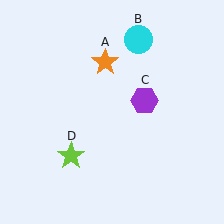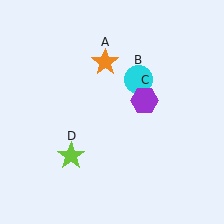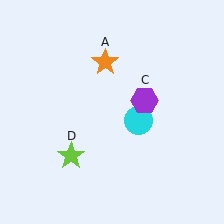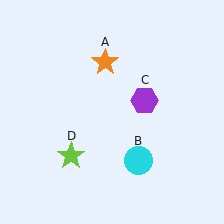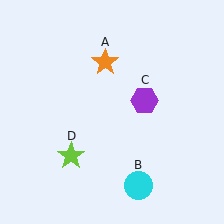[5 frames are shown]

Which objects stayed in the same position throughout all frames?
Orange star (object A) and purple hexagon (object C) and lime star (object D) remained stationary.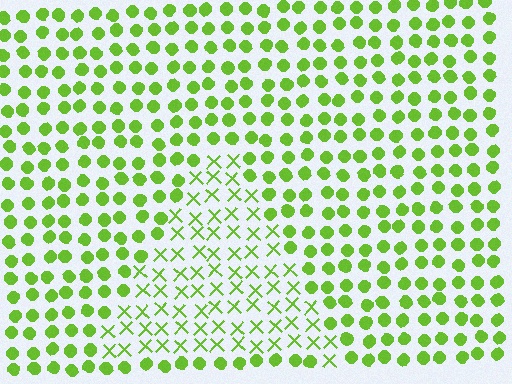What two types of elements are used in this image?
The image uses X marks inside the triangle region and circles outside it.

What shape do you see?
I see a triangle.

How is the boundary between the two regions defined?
The boundary is defined by a change in element shape: X marks inside vs. circles outside. All elements share the same color and spacing.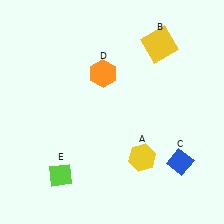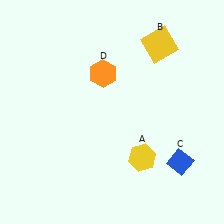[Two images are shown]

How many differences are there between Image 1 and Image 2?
There is 1 difference between the two images.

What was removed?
The lime diamond (E) was removed in Image 2.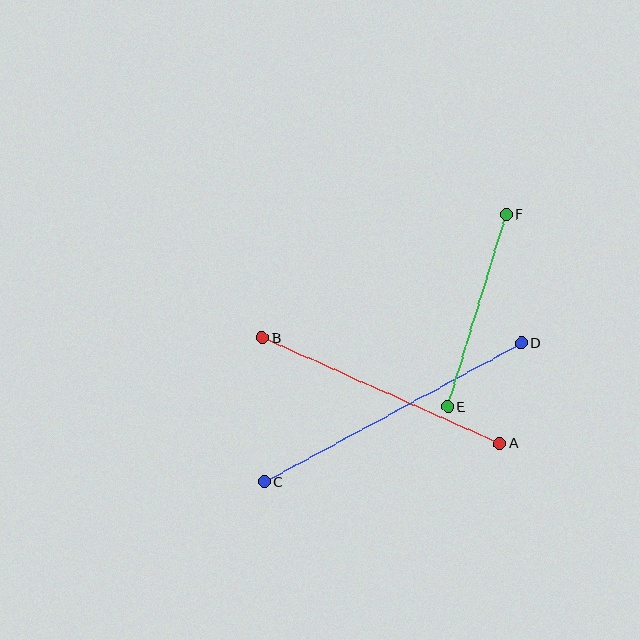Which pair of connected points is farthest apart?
Points C and D are farthest apart.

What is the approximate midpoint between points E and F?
The midpoint is at approximately (477, 311) pixels.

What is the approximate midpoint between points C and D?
The midpoint is at approximately (393, 413) pixels.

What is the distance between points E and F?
The distance is approximately 201 pixels.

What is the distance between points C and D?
The distance is approximately 292 pixels.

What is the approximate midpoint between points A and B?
The midpoint is at approximately (381, 391) pixels.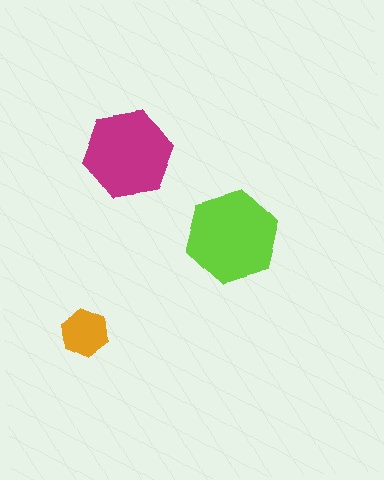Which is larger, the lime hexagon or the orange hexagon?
The lime one.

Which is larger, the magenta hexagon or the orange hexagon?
The magenta one.